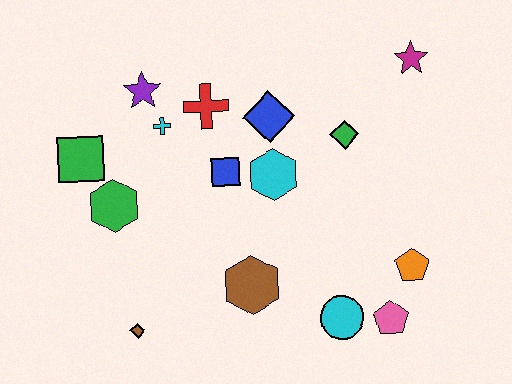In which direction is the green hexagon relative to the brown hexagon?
The green hexagon is to the left of the brown hexagon.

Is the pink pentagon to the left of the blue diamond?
No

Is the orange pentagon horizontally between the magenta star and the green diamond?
Yes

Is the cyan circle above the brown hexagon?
No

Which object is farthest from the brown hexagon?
The magenta star is farthest from the brown hexagon.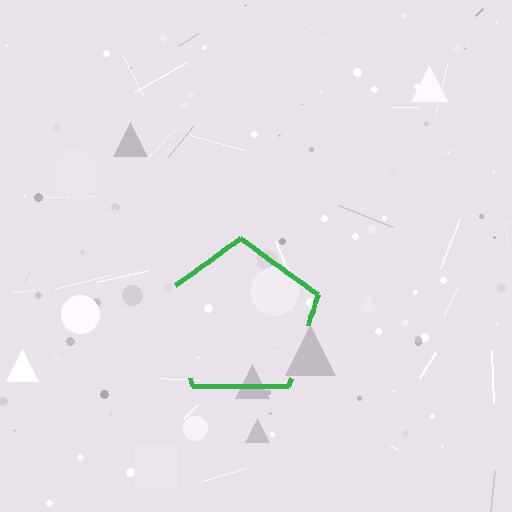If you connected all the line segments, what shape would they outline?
They would outline a pentagon.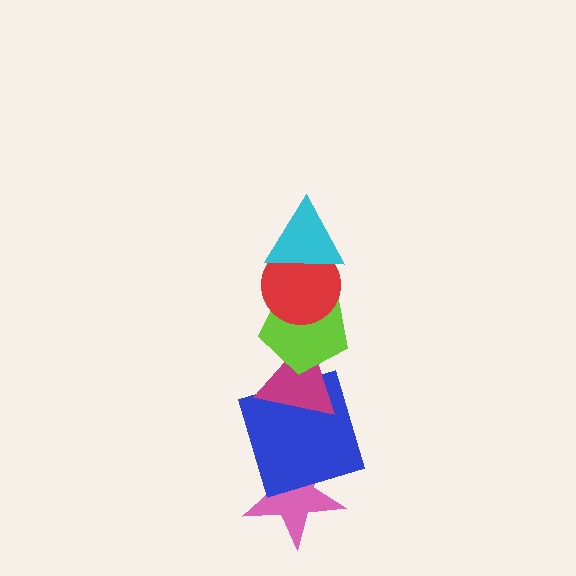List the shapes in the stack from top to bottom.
From top to bottom: the cyan triangle, the red circle, the lime pentagon, the magenta triangle, the blue square, the pink star.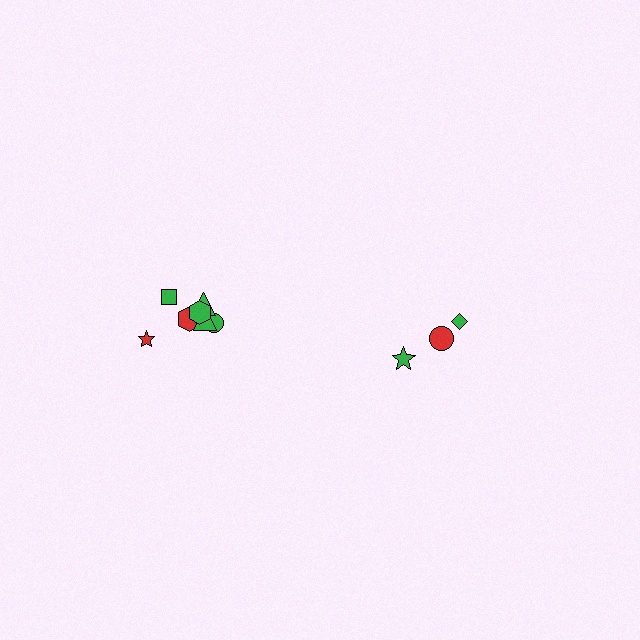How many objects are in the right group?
There are 3 objects.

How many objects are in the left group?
There are 7 objects.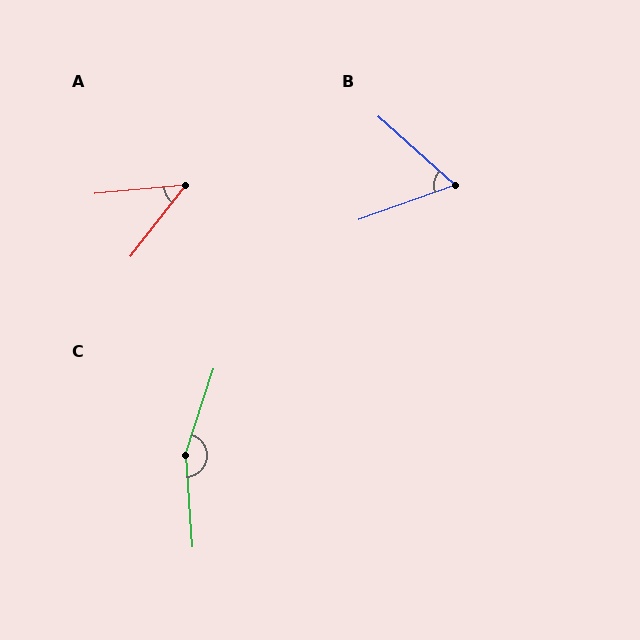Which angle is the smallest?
A, at approximately 47 degrees.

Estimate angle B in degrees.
Approximately 62 degrees.